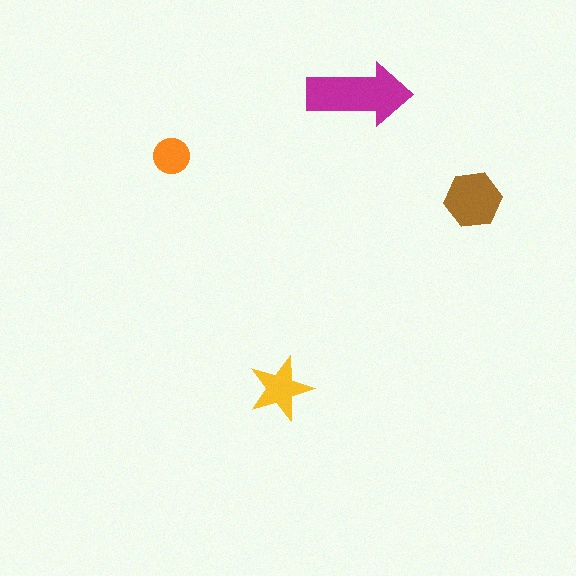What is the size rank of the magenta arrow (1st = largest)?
1st.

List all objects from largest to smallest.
The magenta arrow, the brown hexagon, the yellow star, the orange circle.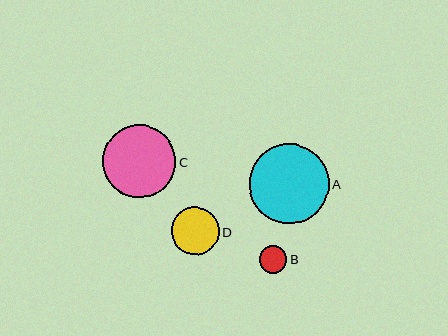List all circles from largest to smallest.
From largest to smallest: A, C, D, B.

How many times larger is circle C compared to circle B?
Circle C is approximately 2.6 times the size of circle B.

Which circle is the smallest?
Circle B is the smallest with a size of approximately 27 pixels.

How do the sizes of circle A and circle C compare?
Circle A and circle C are approximately the same size.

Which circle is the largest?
Circle A is the largest with a size of approximately 79 pixels.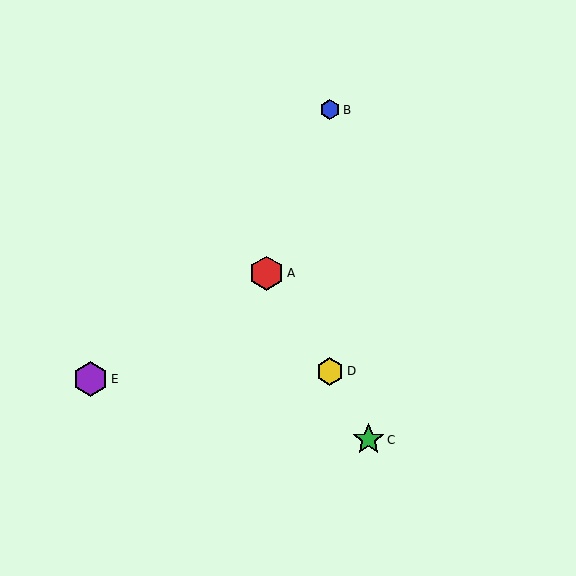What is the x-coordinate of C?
Object C is at x≈369.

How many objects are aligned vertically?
2 objects (B, D) are aligned vertically.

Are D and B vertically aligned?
Yes, both are at x≈330.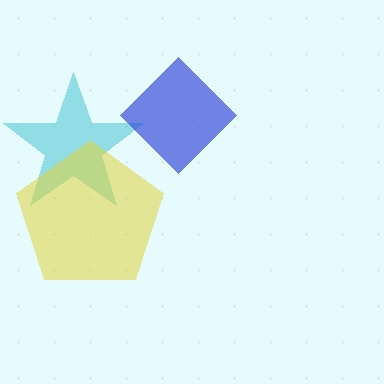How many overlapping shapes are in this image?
There are 3 overlapping shapes in the image.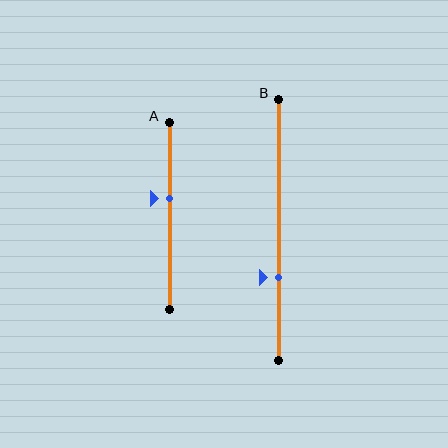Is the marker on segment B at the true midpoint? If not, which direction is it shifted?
No, the marker on segment B is shifted downward by about 18% of the segment length.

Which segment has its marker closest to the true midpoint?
Segment A has its marker closest to the true midpoint.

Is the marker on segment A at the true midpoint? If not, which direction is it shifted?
No, the marker on segment A is shifted upward by about 9% of the segment length.